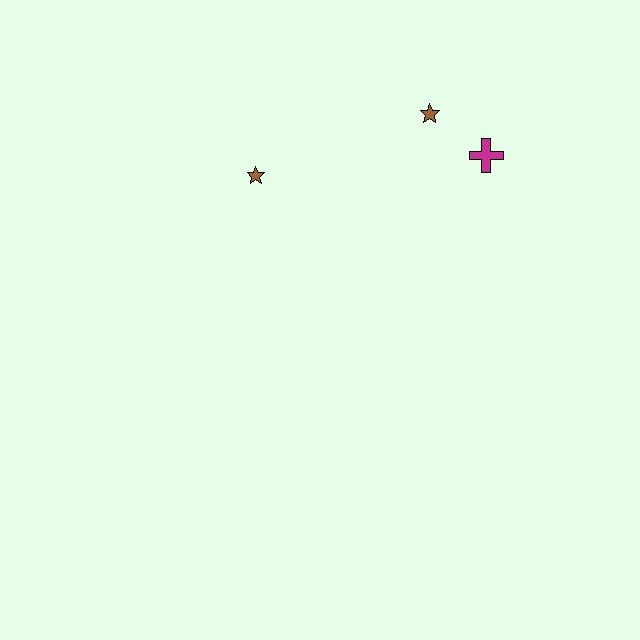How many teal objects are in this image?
There are no teal objects.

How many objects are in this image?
There are 3 objects.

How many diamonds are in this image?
There are no diamonds.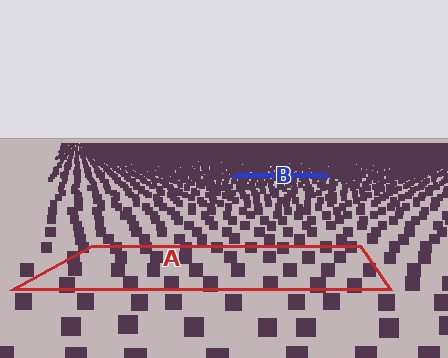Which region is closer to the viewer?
Region A is closer. The texture elements there are larger and more spread out.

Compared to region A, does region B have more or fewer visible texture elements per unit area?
Region B has more texture elements per unit area — they are packed more densely because it is farther away.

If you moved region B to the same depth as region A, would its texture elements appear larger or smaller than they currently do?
They would appear larger. At a closer depth, the same texture elements are projected at a bigger on-screen size.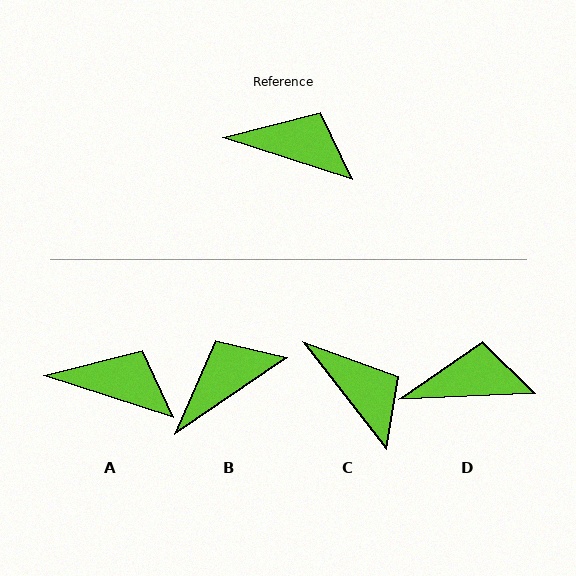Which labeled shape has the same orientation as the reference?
A.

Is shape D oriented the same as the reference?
No, it is off by about 20 degrees.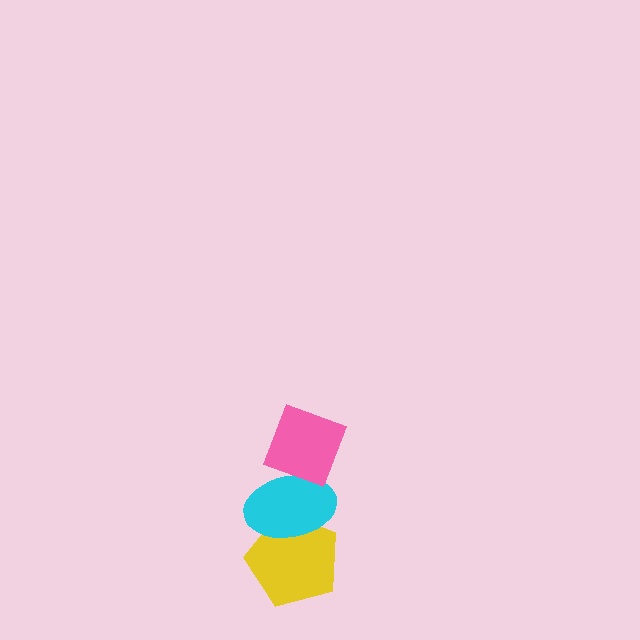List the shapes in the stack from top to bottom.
From top to bottom: the pink diamond, the cyan ellipse, the yellow pentagon.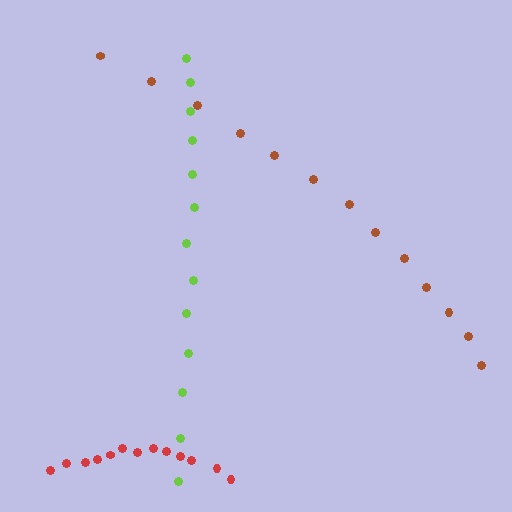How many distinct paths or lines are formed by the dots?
There are 3 distinct paths.